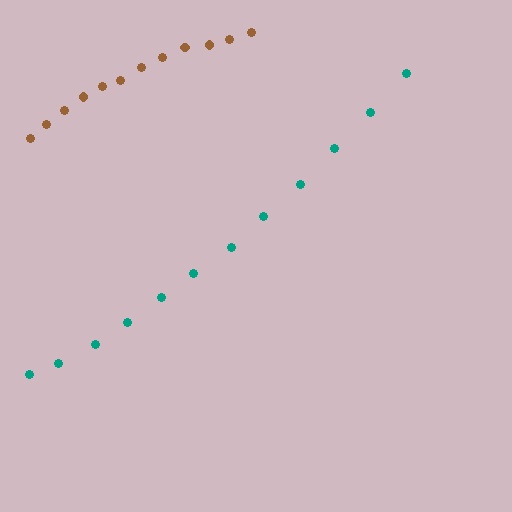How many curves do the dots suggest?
There are 2 distinct paths.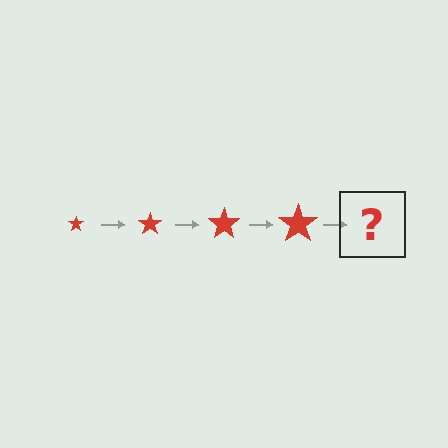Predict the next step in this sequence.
The next step is a red star, larger than the previous one.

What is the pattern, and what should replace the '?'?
The pattern is that the star gets progressively larger each step. The '?' should be a red star, larger than the previous one.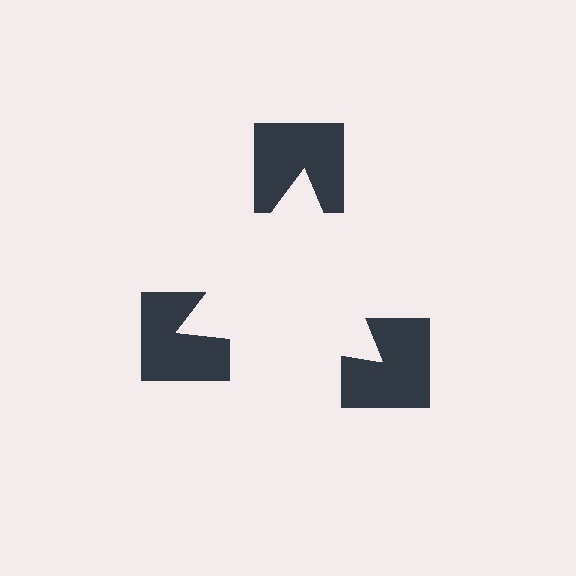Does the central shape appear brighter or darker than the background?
It typically appears slightly brighter than the background, even though no actual brightness change is drawn.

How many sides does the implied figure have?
3 sides.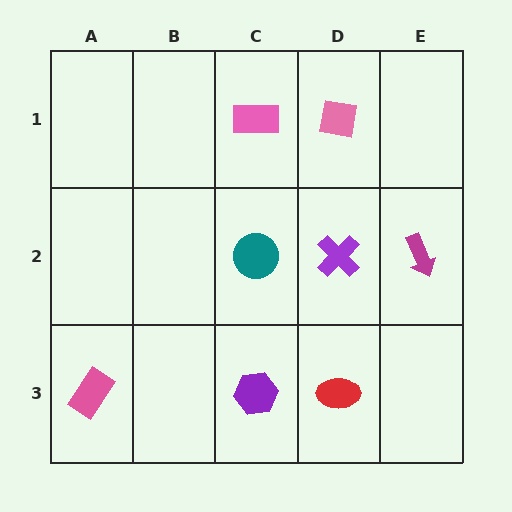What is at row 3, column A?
A pink rectangle.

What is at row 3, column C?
A purple hexagon.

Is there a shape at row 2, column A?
No, that cell is empty.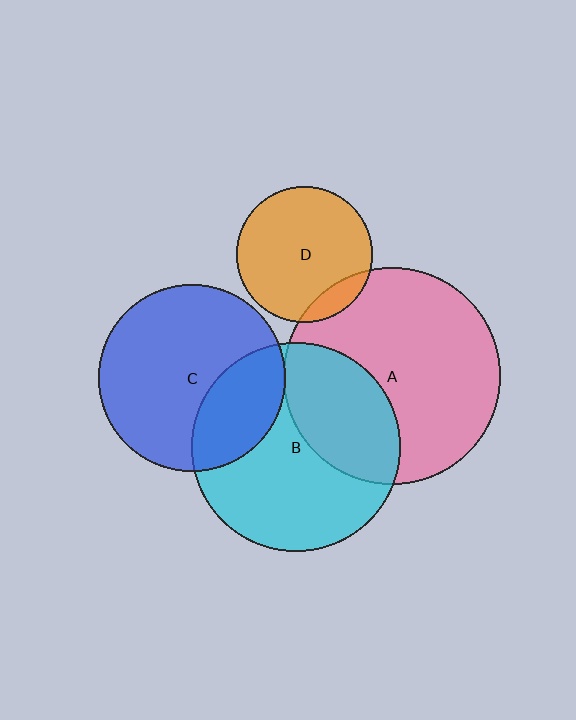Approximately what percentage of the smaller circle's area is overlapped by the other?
Approximately 30%.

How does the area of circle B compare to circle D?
Approximately 2.4 times.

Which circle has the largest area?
Circle A (pink).